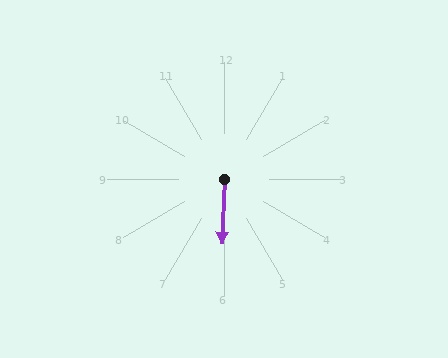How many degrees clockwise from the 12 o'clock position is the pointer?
Approximately 182 degrees.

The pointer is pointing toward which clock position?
Roughly 6 o'clock.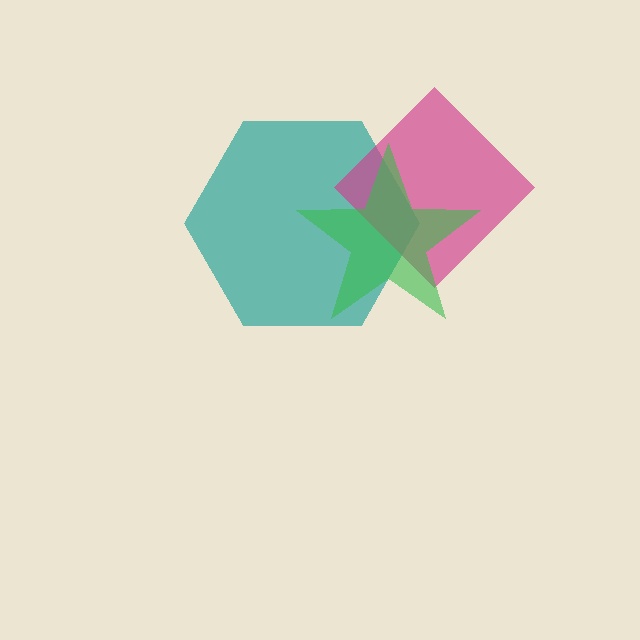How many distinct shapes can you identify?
There are 3 distinct shapes: a teal hexagon, a magenta diamond, a green star.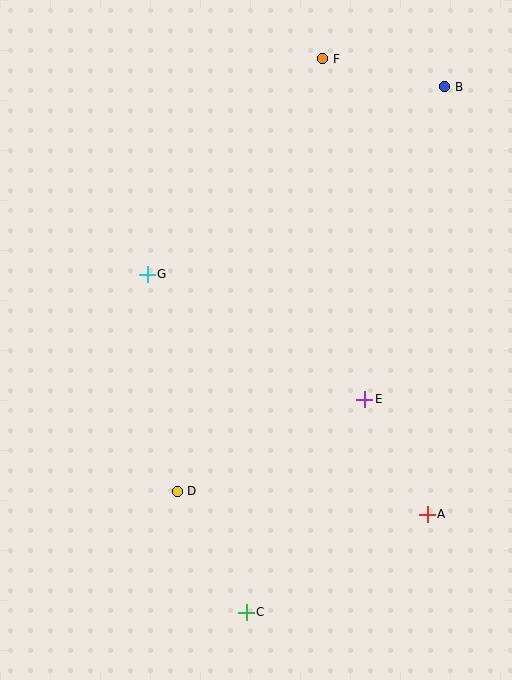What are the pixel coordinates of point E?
Point E is at (365, 399).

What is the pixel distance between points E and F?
The distance between E and F is 343 pixels.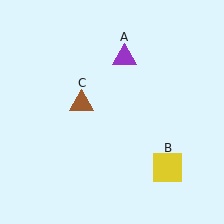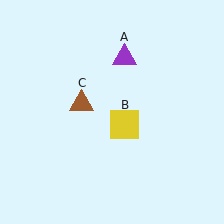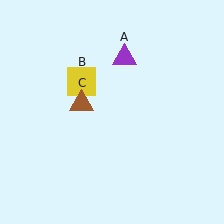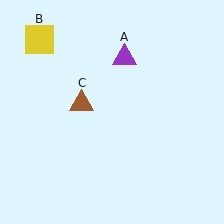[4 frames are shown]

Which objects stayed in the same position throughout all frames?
Purple triangle (object A) and brown triangle (object C) remained stationary.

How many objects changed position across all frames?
1 object changed position: yellow square (object B).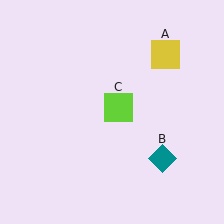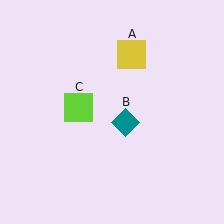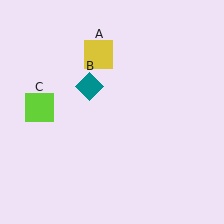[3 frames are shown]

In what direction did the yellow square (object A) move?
The yellow square (object A) moved left.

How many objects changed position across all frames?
3 objects changed position: yellow square (object A), teal diamond (object B), lime square (object C).